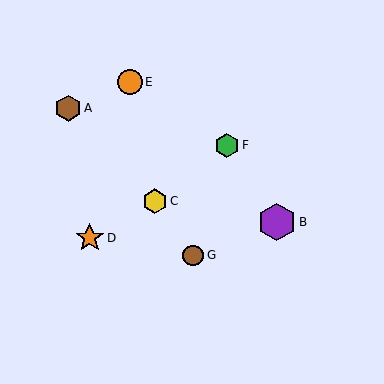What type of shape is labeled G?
Shape G is a brown circle.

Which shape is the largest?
The purple hexagon (labeled B) is the largest.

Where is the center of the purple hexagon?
The center of the purple hexagon is at (277, 222).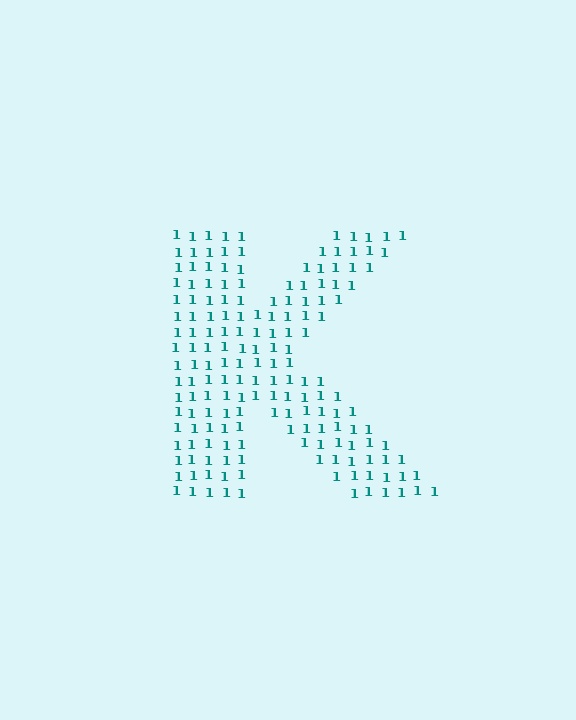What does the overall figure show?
The overall figure shows the letter K.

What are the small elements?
The small elements are digit 1's.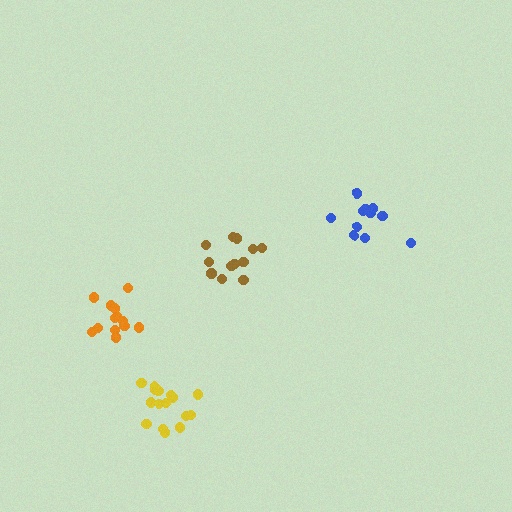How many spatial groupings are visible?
There are 4 spatial groupings.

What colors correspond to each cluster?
The clusters are colored: brown, blue, yellow, orange.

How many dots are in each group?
Group 1: 12 dots, Group 2: 12 dots, Group 3: 16 dots, Group 4: 13 dots (53 total).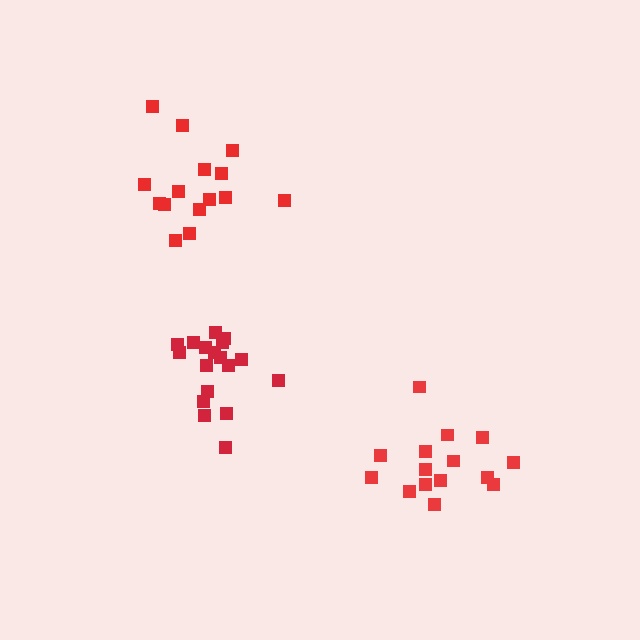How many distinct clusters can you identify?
There are 3 distinct clusters.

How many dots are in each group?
Group 1: 18 dots, Group 2: 15 dots, Group 3: 15 dots (48 total).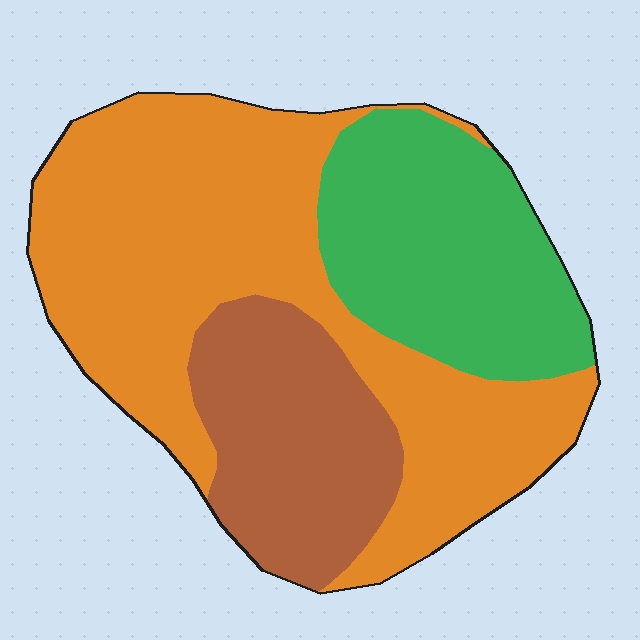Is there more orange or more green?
Orange.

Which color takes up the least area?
Brown, at roughly 20%.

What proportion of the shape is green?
Green covers 26% of the shape.